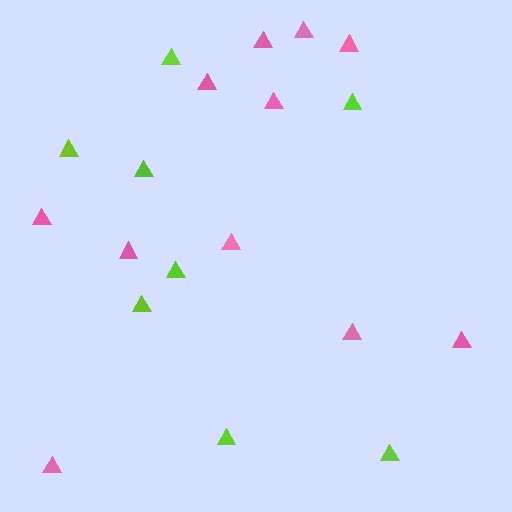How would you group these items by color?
There are 2 groups: one group of pink triangles (11) and one group of lime triangles (8).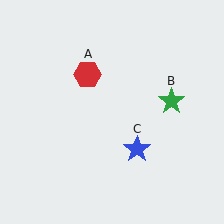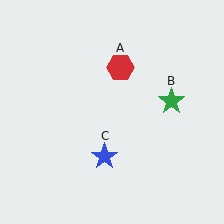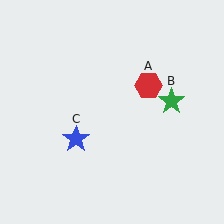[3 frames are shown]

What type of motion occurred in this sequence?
The red hexagon (object A), blue star (object C) rotated clockwise around the center of the scene.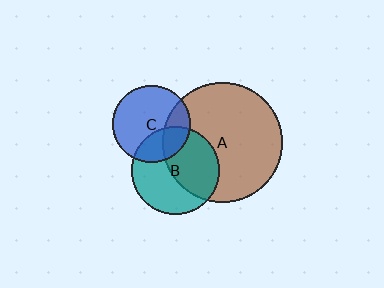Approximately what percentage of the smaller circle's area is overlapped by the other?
Approximately 30%.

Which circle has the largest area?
Circle A (brown).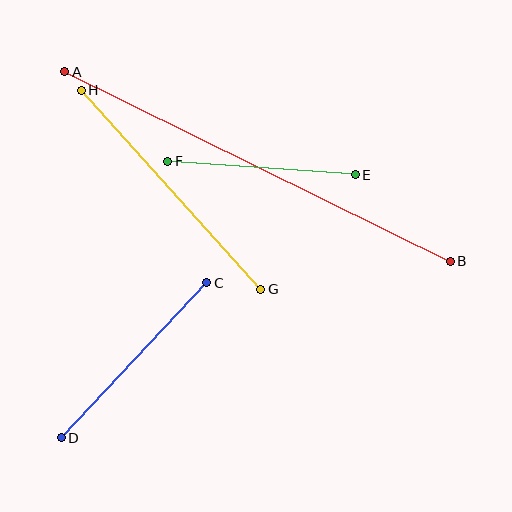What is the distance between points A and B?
The distance is approximately 430 pixels.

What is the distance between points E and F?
The distance is approximately 188 pixels.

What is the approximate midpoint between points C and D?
The midpoint is at approximately (134, 360) pixels.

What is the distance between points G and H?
The distance is approximately 268 pixels.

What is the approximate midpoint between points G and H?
The midpoint is at approximately (171, 190) pixels.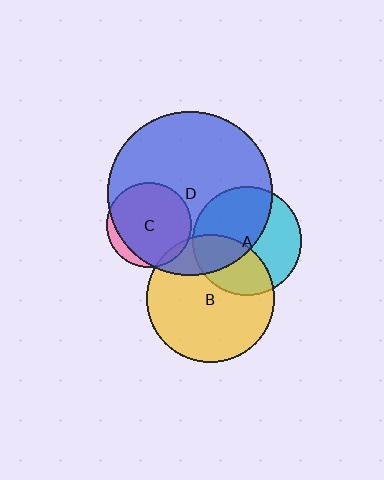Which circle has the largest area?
Circle D (blue).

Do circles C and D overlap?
Yes.